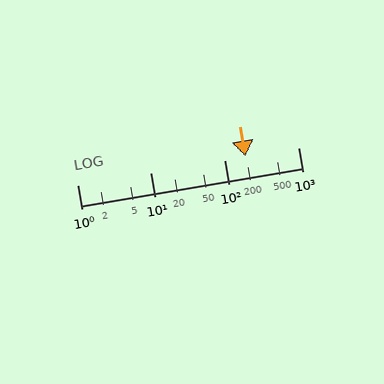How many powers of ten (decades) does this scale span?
The scale spans 3 decades, from 1 to 1000.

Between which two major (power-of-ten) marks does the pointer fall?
The pointer is between 100 and 1000.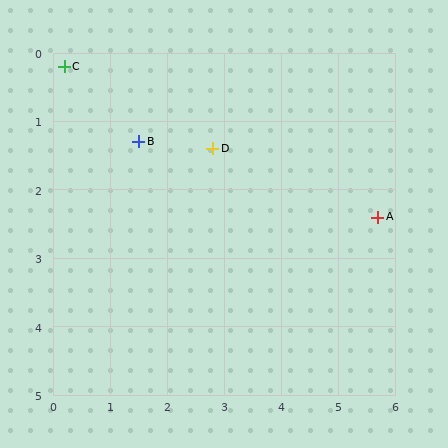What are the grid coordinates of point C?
Point C is at approximately (0.2, 0.2).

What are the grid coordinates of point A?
Point A is at approximately (5.7, 2.4).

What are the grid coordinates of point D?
Point D is at approximately (2.8, 1.4).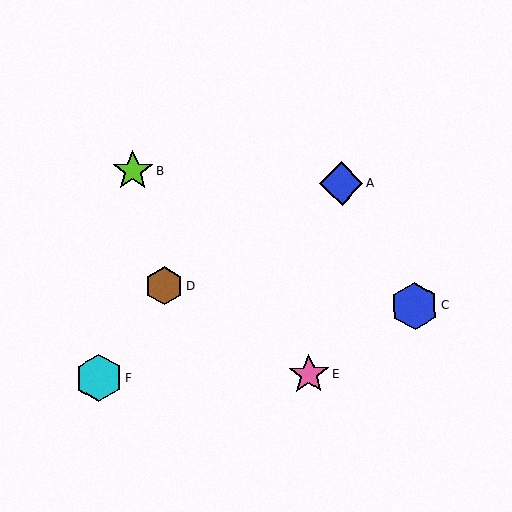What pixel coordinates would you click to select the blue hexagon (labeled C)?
Click at (415, 306) to select the blue hexagon C.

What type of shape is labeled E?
Shape E is a pink star.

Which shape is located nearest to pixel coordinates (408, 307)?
The blue hexagon (labeled C) at (415, 306) is nearest to that location.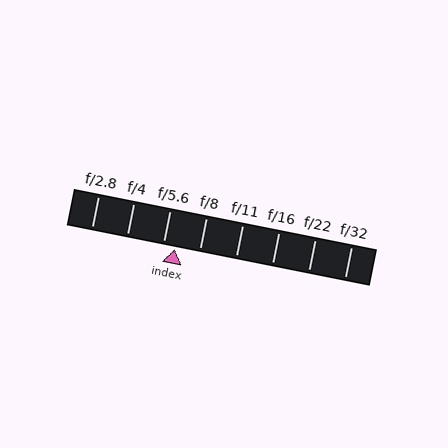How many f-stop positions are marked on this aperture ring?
There are 8 f-stop positions marked.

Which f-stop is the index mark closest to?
The index mark is closest to f/5.6.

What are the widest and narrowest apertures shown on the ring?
The widest aperture shown is f/2.8 and the narrowest is f/32.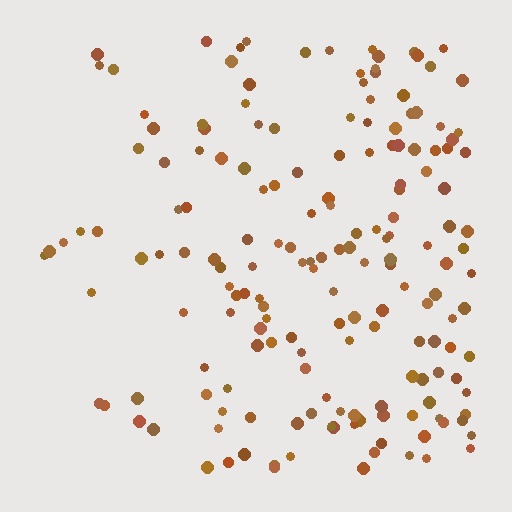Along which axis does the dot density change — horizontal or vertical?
Horizontal.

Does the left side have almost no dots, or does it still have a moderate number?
Still a moderate number, just noticeably fewer than the right.